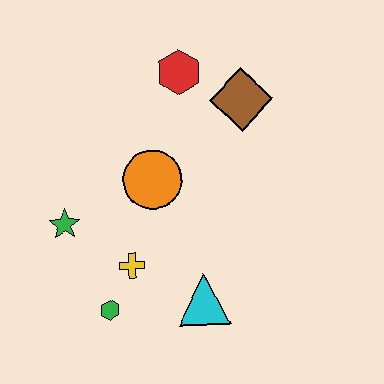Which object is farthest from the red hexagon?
The green hexagon is farthest from the red hexagon.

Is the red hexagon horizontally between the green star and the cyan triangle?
Yes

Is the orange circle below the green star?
No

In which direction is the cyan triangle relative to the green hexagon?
The cyan triangle is to the right of the green hexagon.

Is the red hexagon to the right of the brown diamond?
No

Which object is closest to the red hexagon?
The brown diamond is closest to the red hexagon.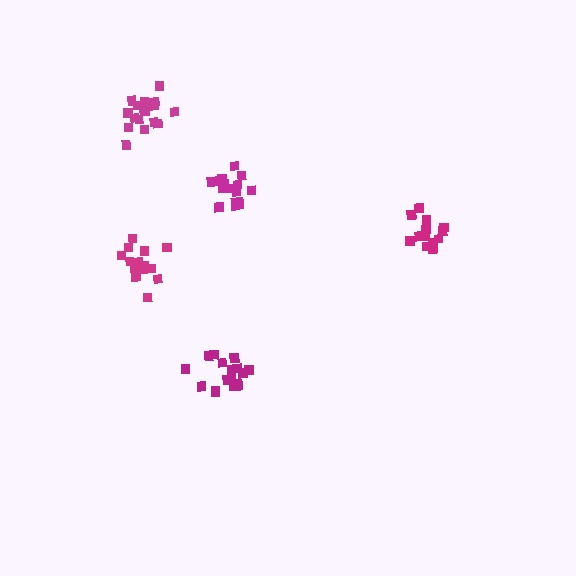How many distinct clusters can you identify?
There are 5 distinct clusters.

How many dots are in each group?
Group 1: 18 dots, Group 2: 13 dots, Group 3: 16 dots, Group 4: 16 dots, Group 5: 18 dots (81 total).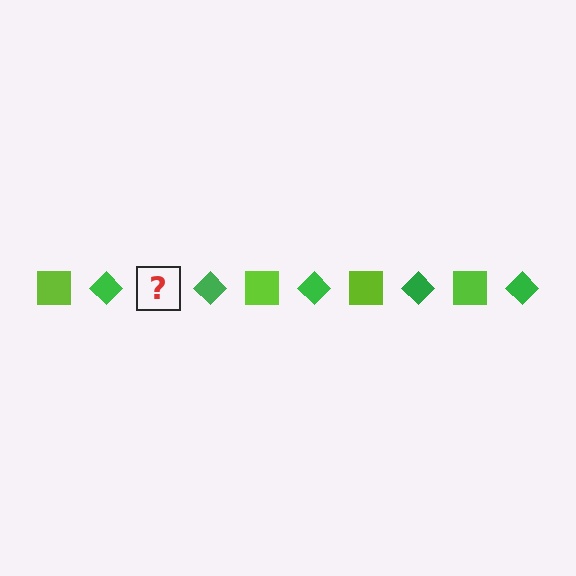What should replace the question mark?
The question mark should be replaced with a lime square.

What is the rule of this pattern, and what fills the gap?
The rule is that the pattern alternates between lime square and green diamond. The gap should be filled with a lime square.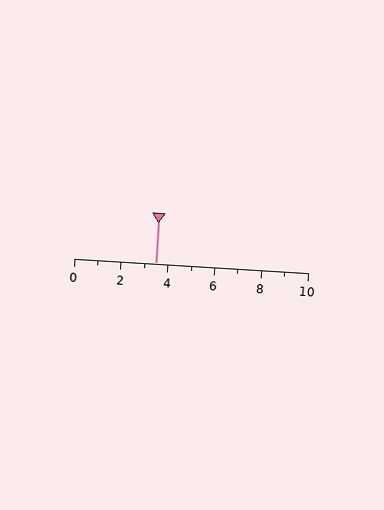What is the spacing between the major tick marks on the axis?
The major ticks are spaced 2 apart.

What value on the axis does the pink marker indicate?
The marker indicates approximately 3.5.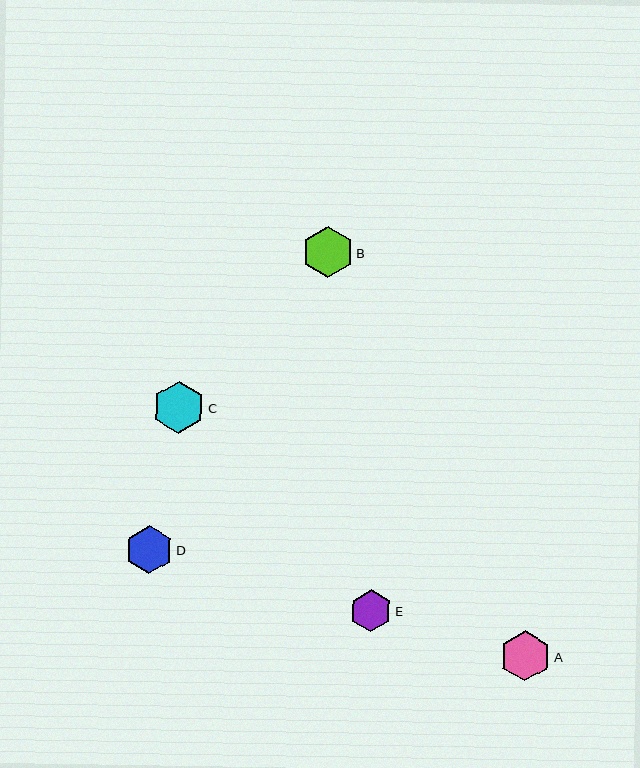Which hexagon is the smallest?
Hexagon E is the smallest with a size of approximately 42 pixels.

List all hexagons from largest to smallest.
From largest to smallest: C, B, A, D, E.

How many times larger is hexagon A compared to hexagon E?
Hexagon A is approximately 1.2 times the size of hexagon E.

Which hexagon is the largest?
Hexagon C is the largest with a size of approximately 52 pixels.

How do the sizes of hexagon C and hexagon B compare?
Hexagon C and hexagon B are approximately the same size.